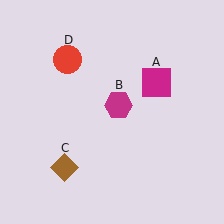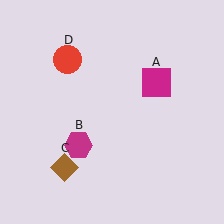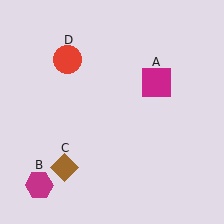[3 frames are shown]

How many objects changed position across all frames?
1 object changed position: magenta hexagon (object B).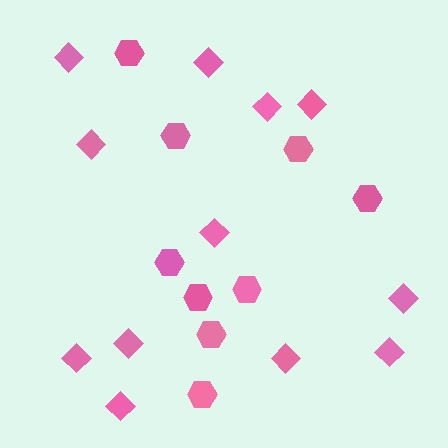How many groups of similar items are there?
There are 2 groups: one group of diamonds (12) and one group of hexagons (9).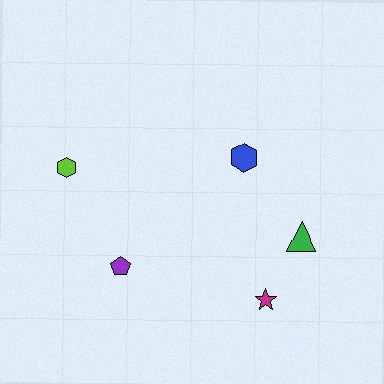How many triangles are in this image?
There is 1 triangle.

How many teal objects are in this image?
There are no teal objects.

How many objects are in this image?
There are 5 objects.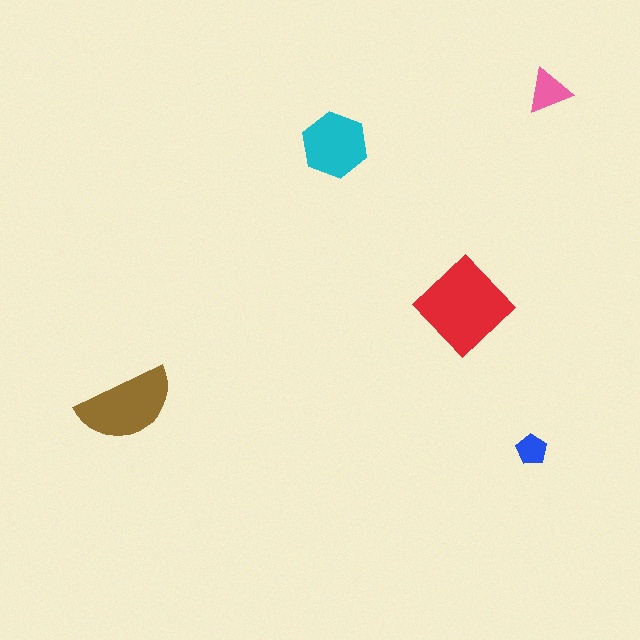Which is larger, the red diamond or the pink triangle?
The red diamond.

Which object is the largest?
The red diamond.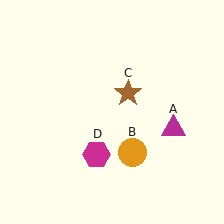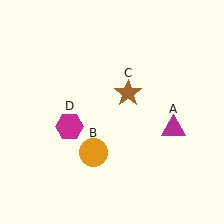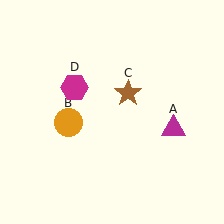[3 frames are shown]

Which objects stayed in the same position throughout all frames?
Magenta triangle (object A) and brown star (object C) remained stationary.